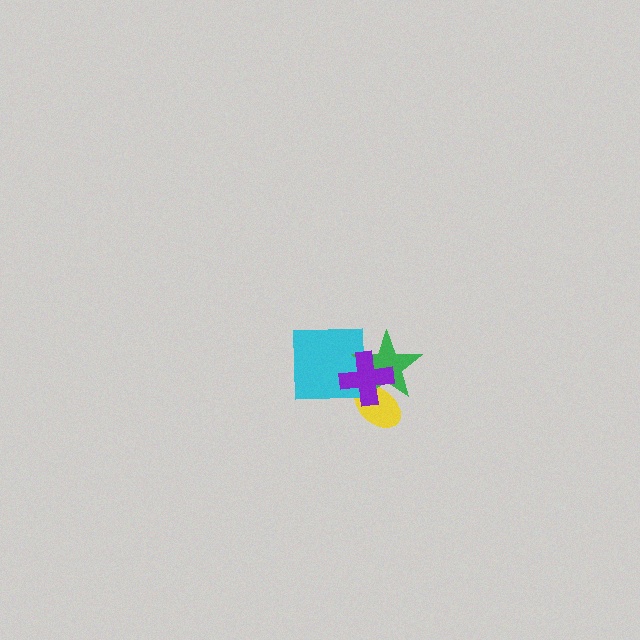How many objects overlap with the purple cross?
3 objects overlap with the purple cross.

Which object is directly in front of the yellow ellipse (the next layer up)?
The green star is directly in front of the yellow ellipse.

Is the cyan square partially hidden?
Yes, it is partially covered by another shape.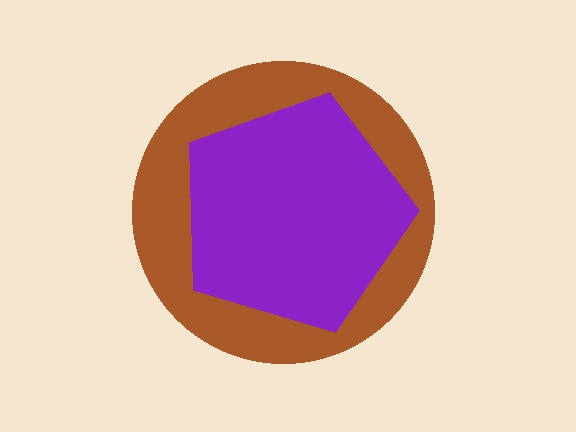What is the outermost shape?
The brown circle.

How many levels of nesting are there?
2.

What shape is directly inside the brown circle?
The purple pentagon.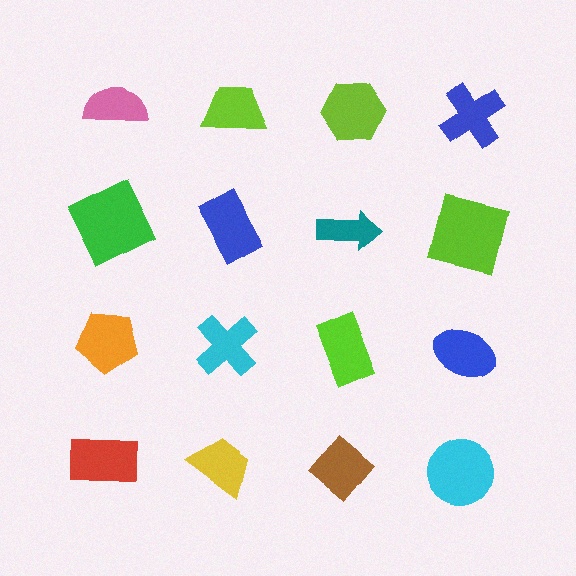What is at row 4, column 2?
A yellow trapezoid.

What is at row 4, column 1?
A red rectangle.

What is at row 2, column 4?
A lime square.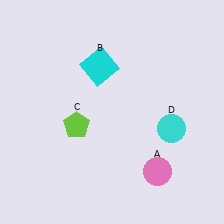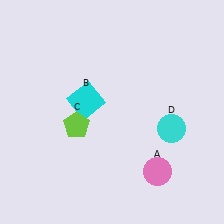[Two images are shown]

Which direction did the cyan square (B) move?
The cyan square (B) moved down.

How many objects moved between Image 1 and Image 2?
1 object moved between the two images.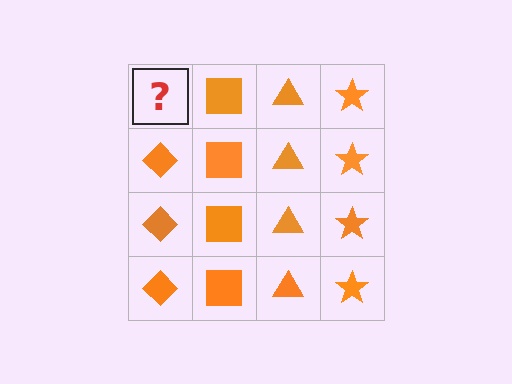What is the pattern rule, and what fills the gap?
The rule is that each column has a consistent shape. The gap should be filled with an orange diamond.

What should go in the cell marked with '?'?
The missing cell should contain an orange diamond.